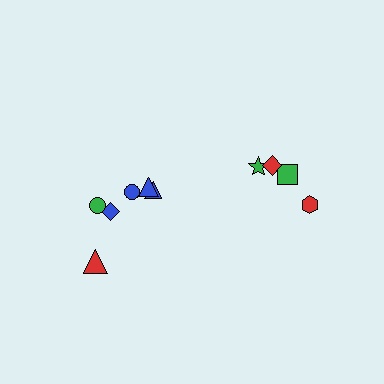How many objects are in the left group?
There are 6 objects.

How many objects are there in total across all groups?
There are 10 objects.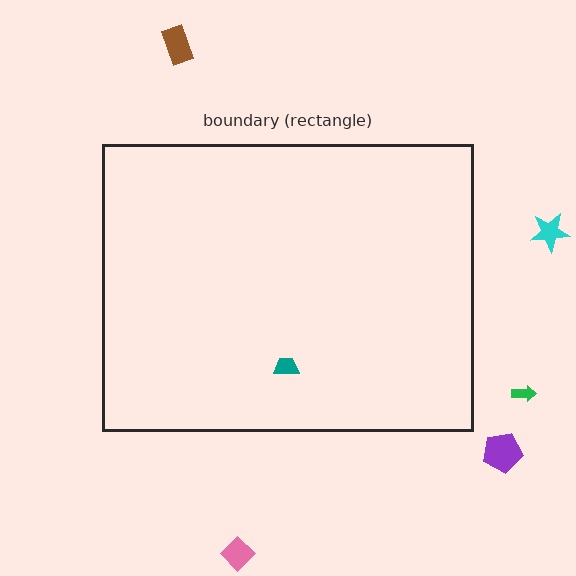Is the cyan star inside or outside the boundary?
Outside.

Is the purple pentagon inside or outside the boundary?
Outside.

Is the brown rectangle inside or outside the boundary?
Outside.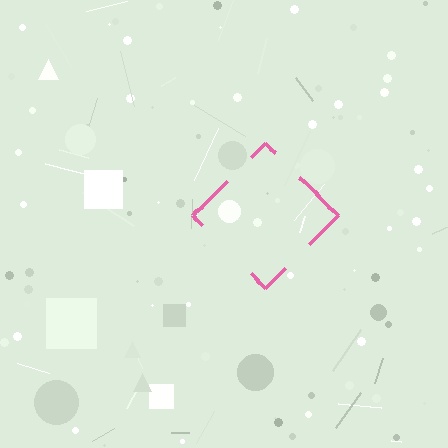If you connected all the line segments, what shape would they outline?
They would outline a diamond.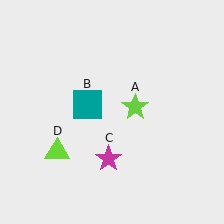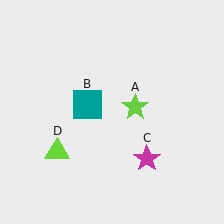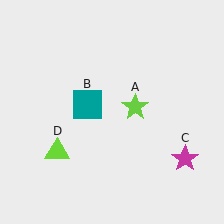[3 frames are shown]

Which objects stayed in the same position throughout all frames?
Lime star (object A) and teal square (object B) and lime triangle (object D) remained stationary.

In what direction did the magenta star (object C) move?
The magenta star (object C) moved right.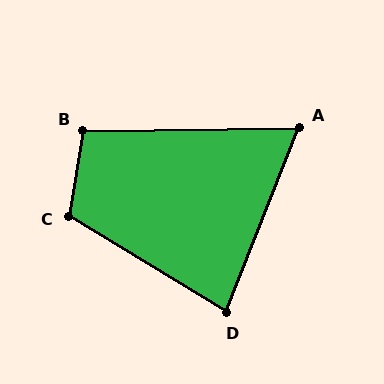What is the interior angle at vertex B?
Approximately 100 degrees (obtuse).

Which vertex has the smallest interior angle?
A, at approximately 68 degrees.